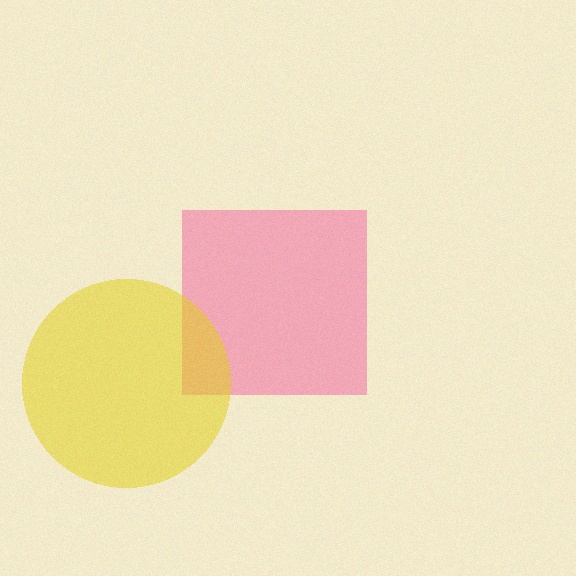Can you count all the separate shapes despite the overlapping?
Yes, there are 2 separate shapes.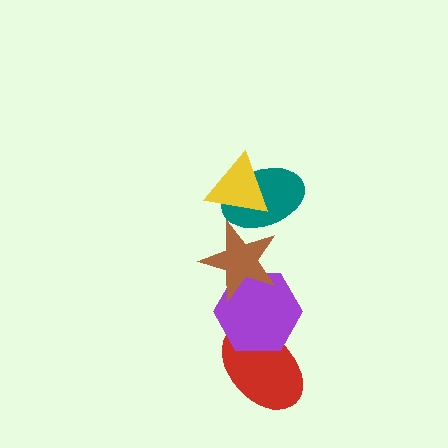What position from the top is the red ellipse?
The red ellipse is 5th from the top.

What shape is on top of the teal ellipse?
The yellow triangle is on top of the teal ellipse.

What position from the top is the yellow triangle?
The yellow triangle is 1st from the top.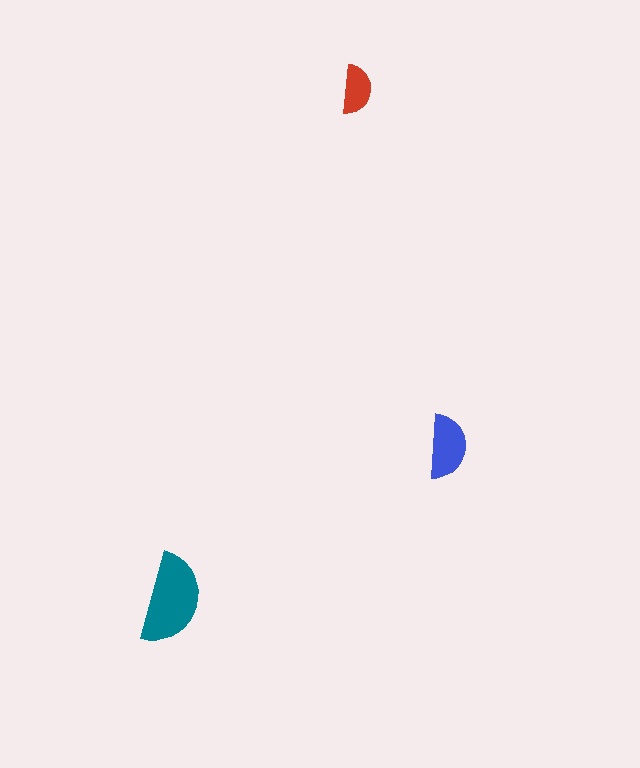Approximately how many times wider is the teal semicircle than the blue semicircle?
About 1.5 times wider.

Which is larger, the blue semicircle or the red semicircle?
The blue one.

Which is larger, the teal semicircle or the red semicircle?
The teal one.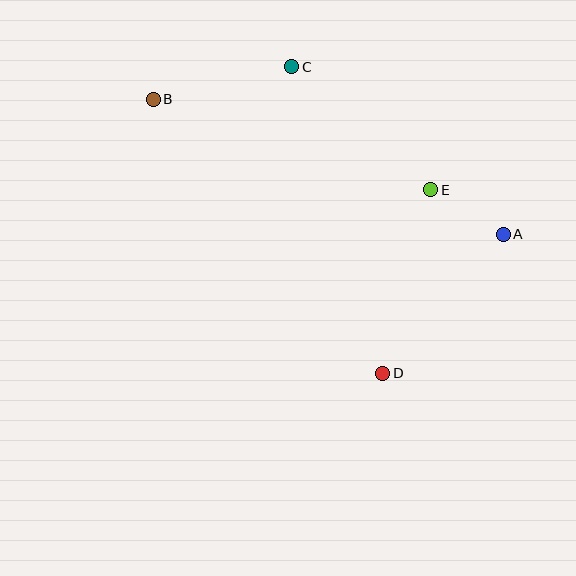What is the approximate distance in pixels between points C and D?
The distance between C and D is approximately 320 pixels.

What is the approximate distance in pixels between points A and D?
The distance between A and D is approximately 184 pixels.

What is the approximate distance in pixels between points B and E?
The distance between B and E is approximately 292 pixels.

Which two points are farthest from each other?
Points A and B are farthest from each other.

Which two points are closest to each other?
Points A and E are closest to each other.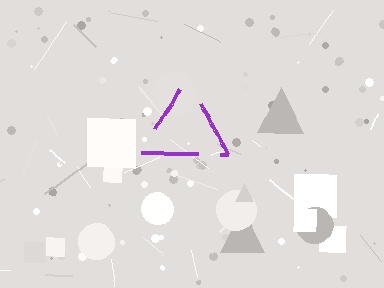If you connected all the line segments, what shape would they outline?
They would outline a triangle.